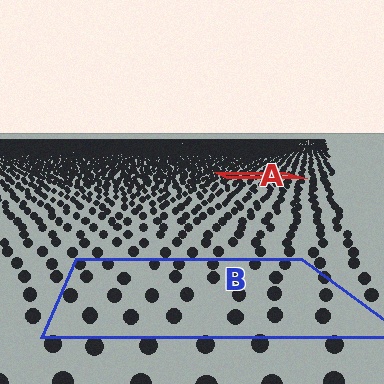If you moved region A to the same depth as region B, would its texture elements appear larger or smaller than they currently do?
They would appear larger. At a closer depth, the same texture elements are projected at a bigger on-screen size.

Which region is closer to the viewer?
Region B is closer. The texture elements there are larger and more spread out.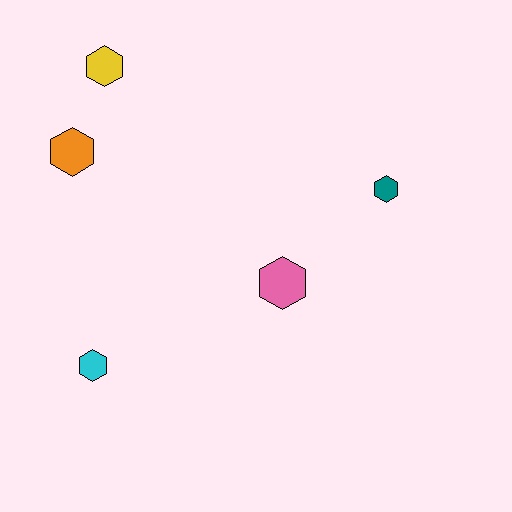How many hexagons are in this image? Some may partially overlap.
There are 5 hexagons.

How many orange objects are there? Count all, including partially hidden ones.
There is 1 orange object.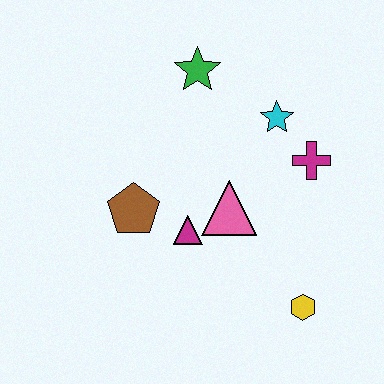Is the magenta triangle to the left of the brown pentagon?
No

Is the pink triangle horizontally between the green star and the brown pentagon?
No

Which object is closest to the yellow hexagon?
The pink triangle is closest to the yellow hexagon.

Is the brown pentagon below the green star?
Yes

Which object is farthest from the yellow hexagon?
The green star is farthest from the yellow hexagon.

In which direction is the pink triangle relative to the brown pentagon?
The pink triangle is to the right of the brown pentagon.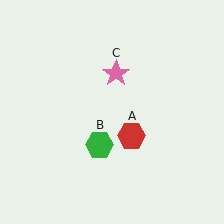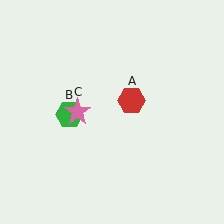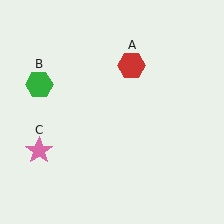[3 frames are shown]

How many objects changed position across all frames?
3 objects changed position: red hexagon (object A), green hexagon (object B), pink star (object C).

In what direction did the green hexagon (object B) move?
The green hexagon (object B) moved up and to the left.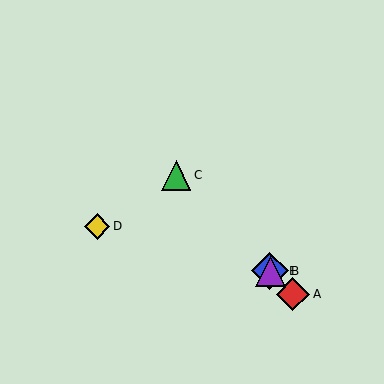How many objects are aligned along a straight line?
4 objects (A, B, C, E) are aligned along a straight line.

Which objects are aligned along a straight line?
Objects A, B, C, E are aligned along a straight line.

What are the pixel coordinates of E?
Object E is at (271, 271).